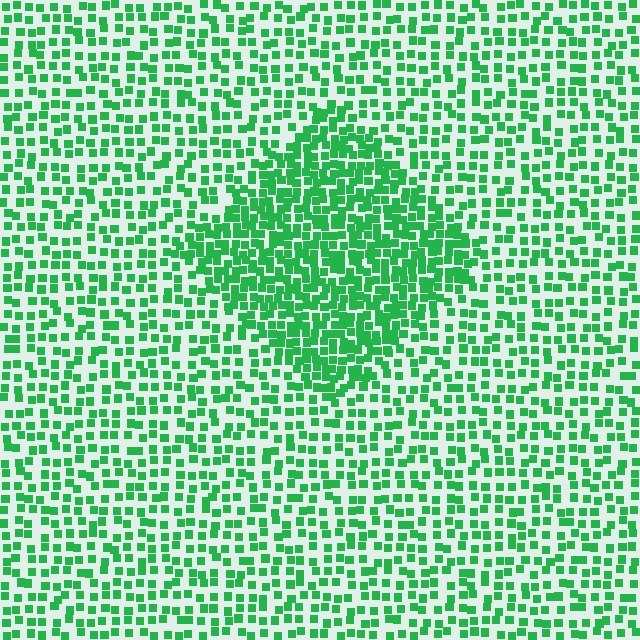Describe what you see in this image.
The image contains small green elements arranged at two different densities. A diamond-shaped region is visible where the elements are more densely packed than the surrounding area.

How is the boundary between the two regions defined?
The boundary is defined by a change in element density (approximately 1.9x ratio). All elements are the same color, size, and shape.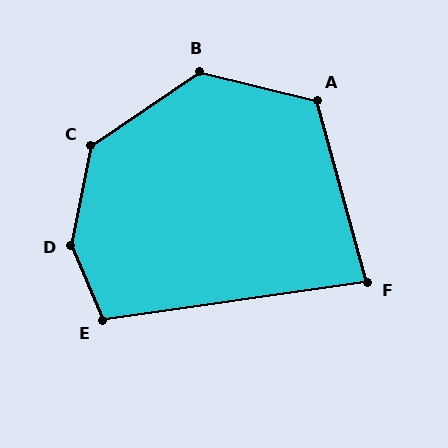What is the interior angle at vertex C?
Approximately 136 degrees (obtuse).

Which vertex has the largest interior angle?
D, at approximately 146 degrees.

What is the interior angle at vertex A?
Approximately 119 degrees (obtuse).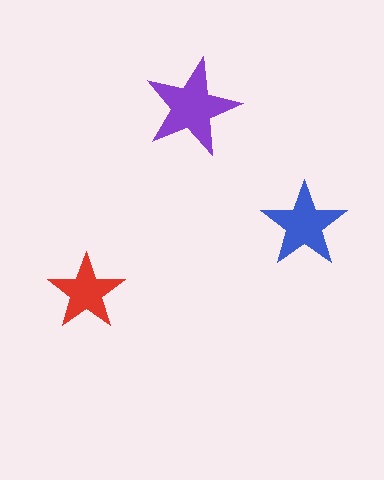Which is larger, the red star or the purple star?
The purple one.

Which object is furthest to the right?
The blue star is rightmost.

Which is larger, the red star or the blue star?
The blue one.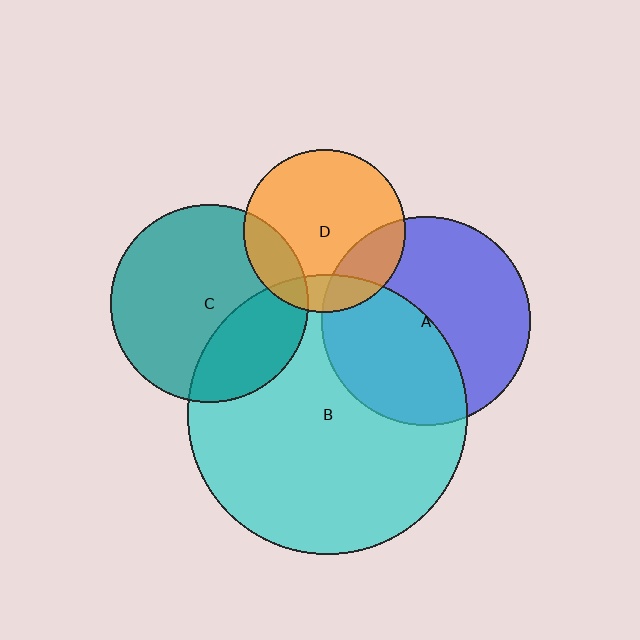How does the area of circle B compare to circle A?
Approximately 1.8 times.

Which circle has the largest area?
Circle B (cyan).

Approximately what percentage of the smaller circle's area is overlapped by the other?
Approximately 20%.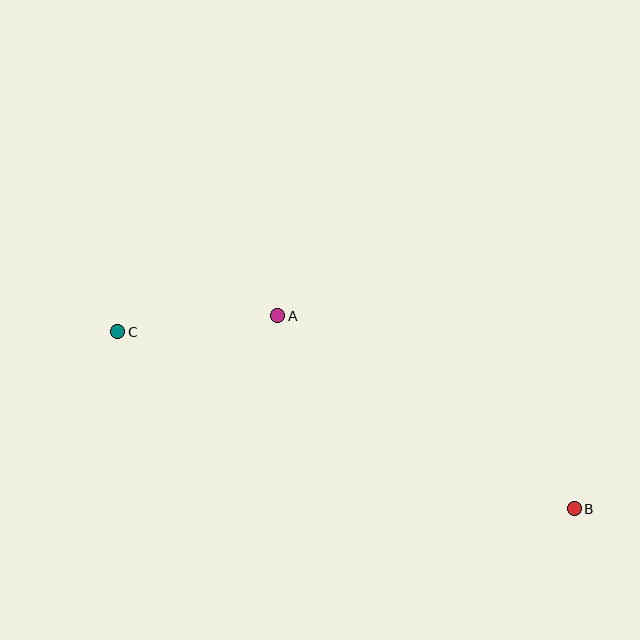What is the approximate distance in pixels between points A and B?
The distance between A and B is approximately 354 pixels.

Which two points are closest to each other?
Points A and C are closest to each other.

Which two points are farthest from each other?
Points B and C are farthest from each other.